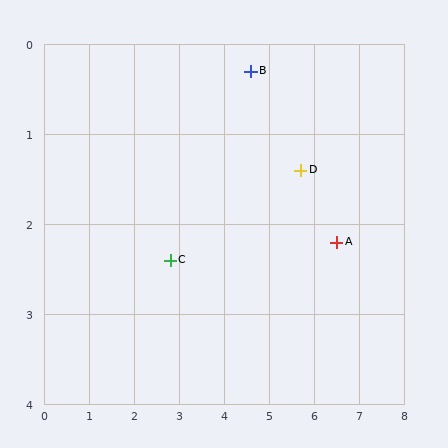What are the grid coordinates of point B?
Point B is at approximately (4.6, 0.3).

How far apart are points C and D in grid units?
Points C and D are about 3.1 grid units apart.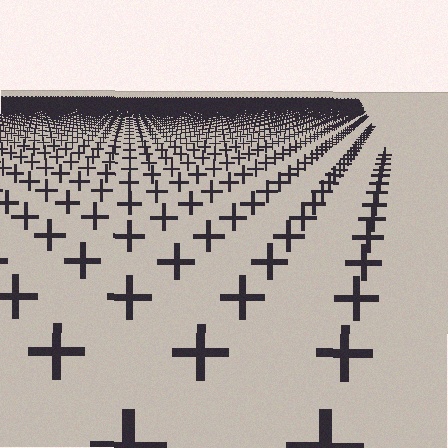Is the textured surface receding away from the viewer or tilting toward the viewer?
The surface is receding away from the viewer. Texture elements get smaller and denser toward the top.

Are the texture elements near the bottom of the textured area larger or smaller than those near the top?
Larger. Near the bottom, elements are closer to the viewer and appear at a bigger on-screen size.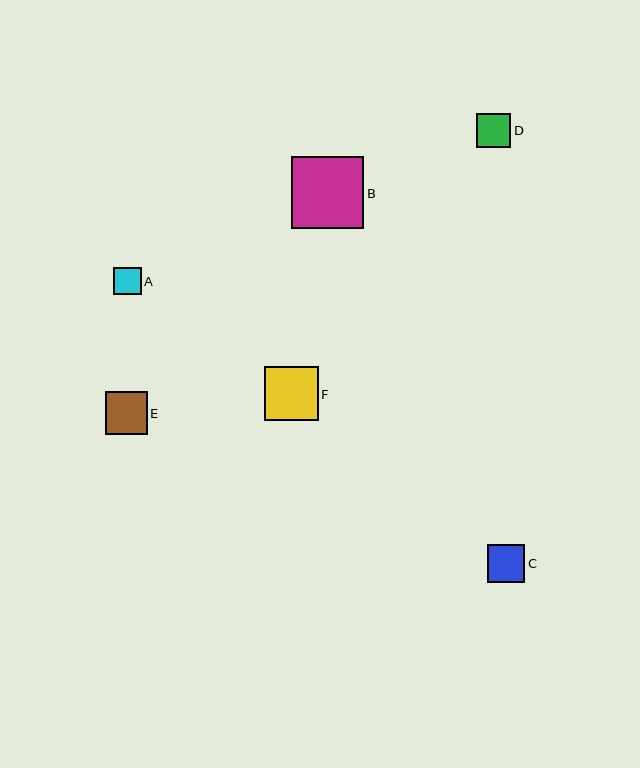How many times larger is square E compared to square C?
Square E is approximately 1.1 times the size of square C.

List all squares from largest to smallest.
From largest to smallest: B, F, E, C, D, A.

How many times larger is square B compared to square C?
Square B is approximately 1.9 times the size of square C.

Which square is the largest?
Square B is the largest with a size of approximately 72 pixels.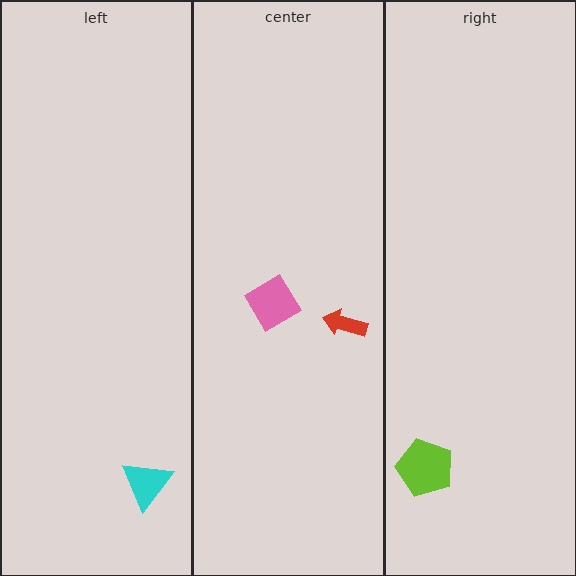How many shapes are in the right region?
1.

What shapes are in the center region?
The pink diamond, the red arrow.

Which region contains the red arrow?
The center region.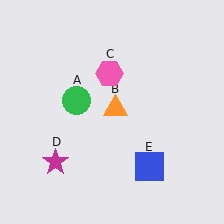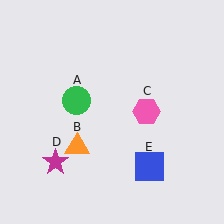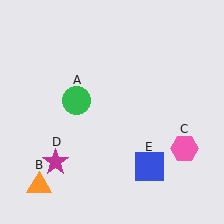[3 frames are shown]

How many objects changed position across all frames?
2 objects changed position: orange triangle (object B), pink hexagon (object C).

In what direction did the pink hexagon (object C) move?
The pink hexagon (object C) moved down and to the right.